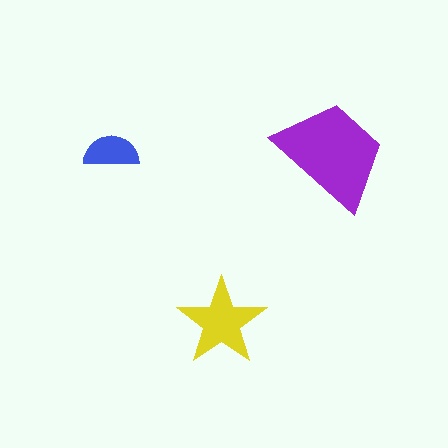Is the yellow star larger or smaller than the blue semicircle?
Larger.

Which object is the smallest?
The blue semicircle.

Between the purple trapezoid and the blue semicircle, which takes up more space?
The purple trapezoid.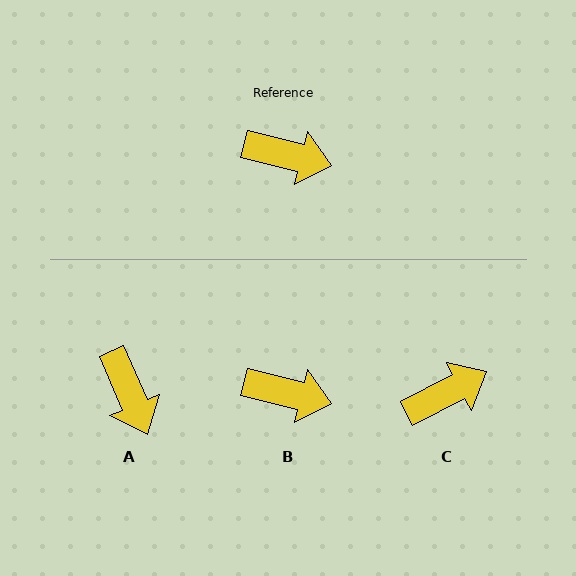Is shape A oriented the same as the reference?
No, it is off by about 53 degrees.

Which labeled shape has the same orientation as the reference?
B.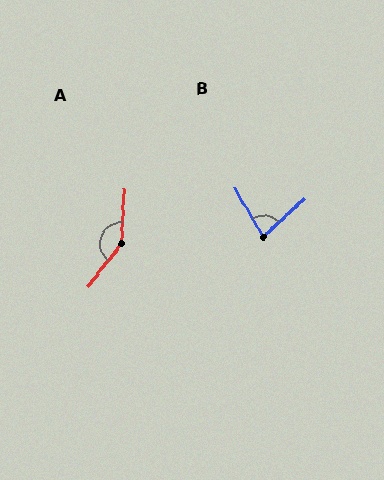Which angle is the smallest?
B, at approximately 78 degrees.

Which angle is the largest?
A, at approximately 145 degrees.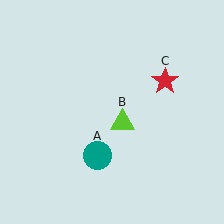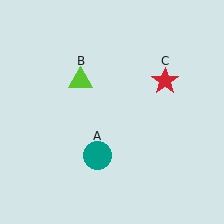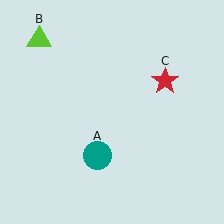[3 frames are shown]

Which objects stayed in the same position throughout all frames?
Teal circle (object A) and red star (object C) remained stationary.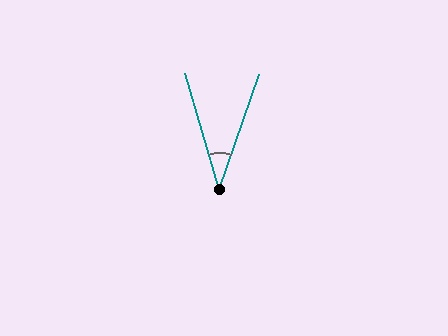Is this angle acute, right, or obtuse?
It is acute.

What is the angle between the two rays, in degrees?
Approximately 35 degrees.